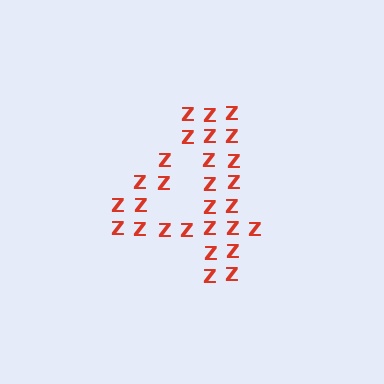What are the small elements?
The small elements are letter Z's.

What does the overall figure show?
The overall figure shows the digit 4.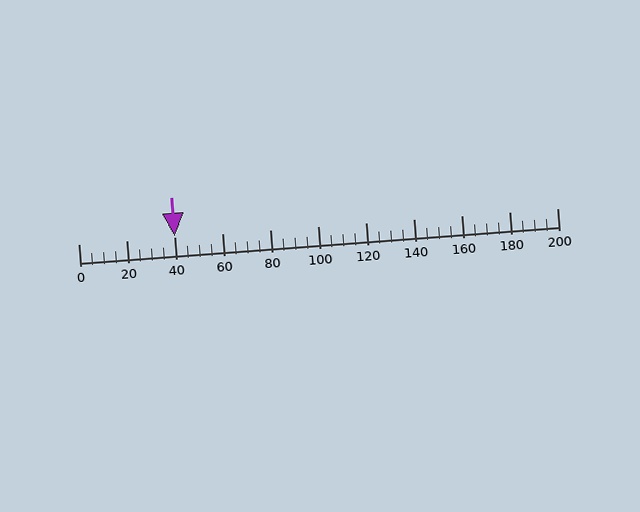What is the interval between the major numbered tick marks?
The major tick marks are spaced 20 units apart.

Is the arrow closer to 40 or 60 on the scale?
The arrow is closer to 40.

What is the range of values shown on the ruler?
The ruler shows values from 0 to 200.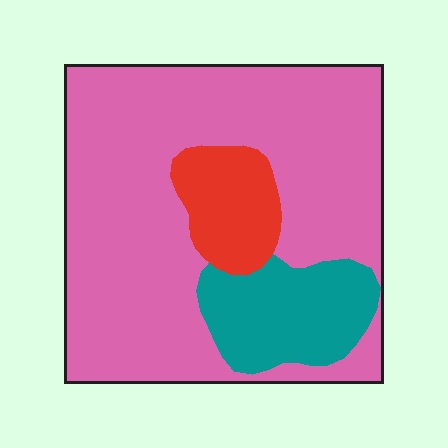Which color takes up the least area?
Red, at roughly 10%.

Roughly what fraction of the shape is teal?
Teal covers around 15% of the shape.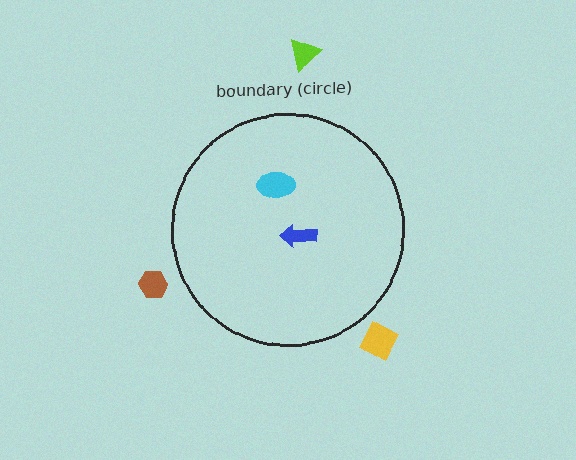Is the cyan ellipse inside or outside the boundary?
Inside.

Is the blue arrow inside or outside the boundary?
Inside.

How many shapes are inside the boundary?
2 inside, 3 outside.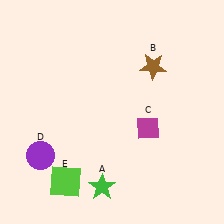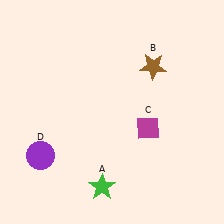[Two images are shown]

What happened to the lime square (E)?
The lime square (E) was removed in Image 2. It was in the bottom-left area of Image 1.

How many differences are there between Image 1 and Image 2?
There is 1 difference between the two images.